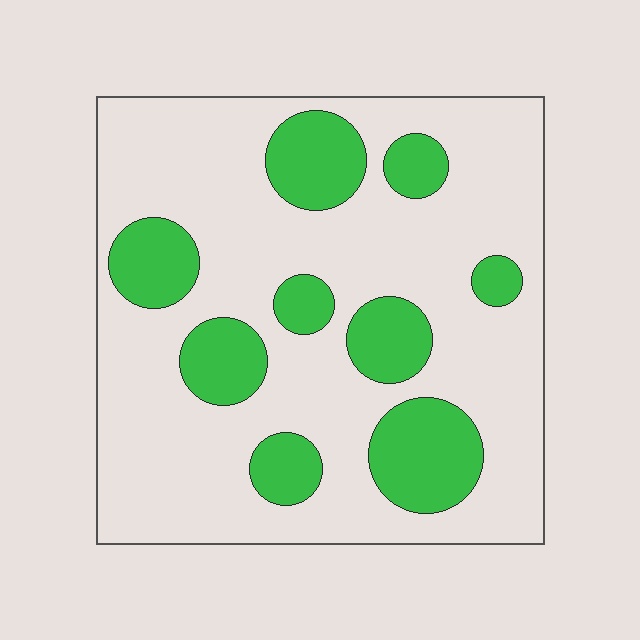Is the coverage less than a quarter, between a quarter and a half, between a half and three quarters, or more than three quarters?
Less than a quarter.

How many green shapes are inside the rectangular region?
9.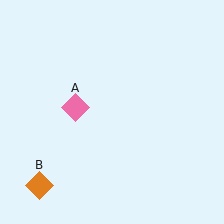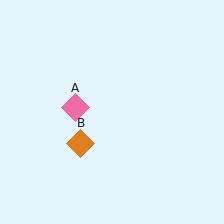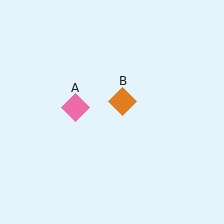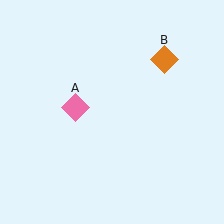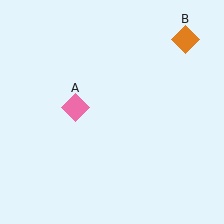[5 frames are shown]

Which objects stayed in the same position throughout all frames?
Pink diamond (object A) remained stationary.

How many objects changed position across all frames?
1 object changed position: orange diamond (object B).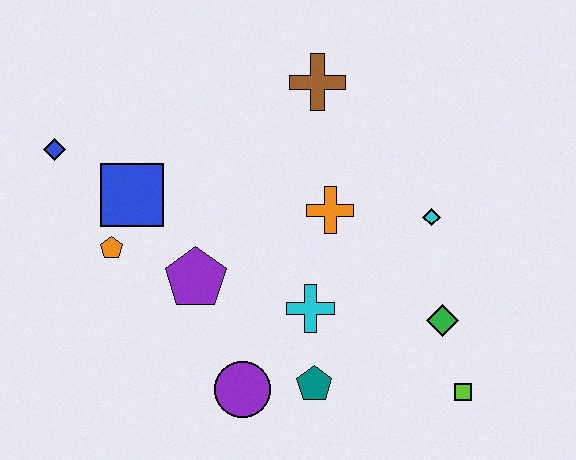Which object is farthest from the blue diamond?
The lime square is farthest from the blue diamond.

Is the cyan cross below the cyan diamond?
Yes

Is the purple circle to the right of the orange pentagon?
Yes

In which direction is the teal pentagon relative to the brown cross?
The teal pentagon is below the brown cross.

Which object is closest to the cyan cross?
The teal pentagon is closest to the cyan cross.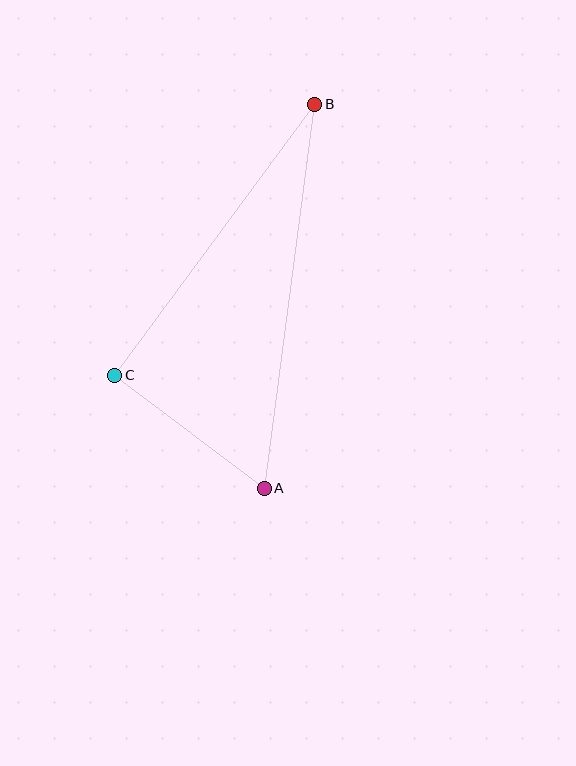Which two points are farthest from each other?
Points A and B are farthest from each other.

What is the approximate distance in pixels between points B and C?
The distance between B and C is approximately 337 pixels.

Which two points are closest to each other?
Points A and C are closest to each other.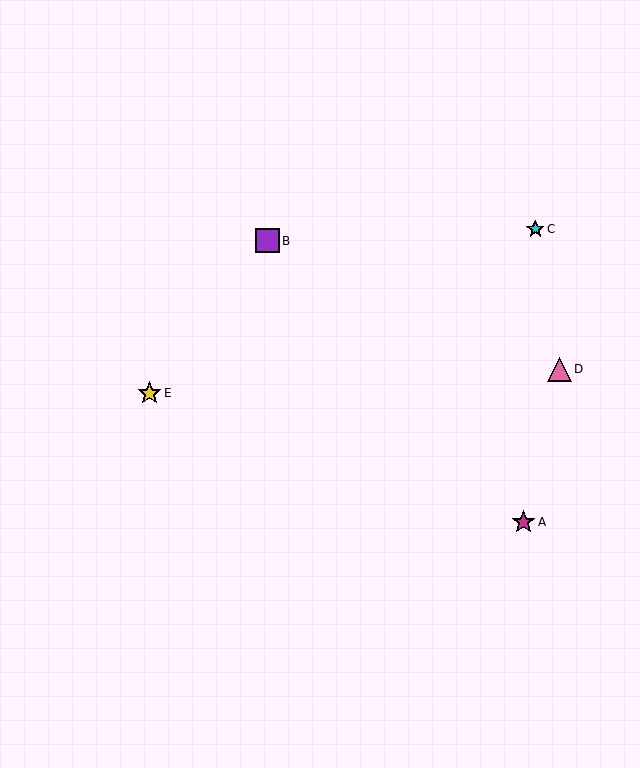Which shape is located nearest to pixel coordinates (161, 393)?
The yellow star (labeled E) at (149, 393) is nearest to that location.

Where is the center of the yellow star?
The center of the yellow star is at (149, 393).